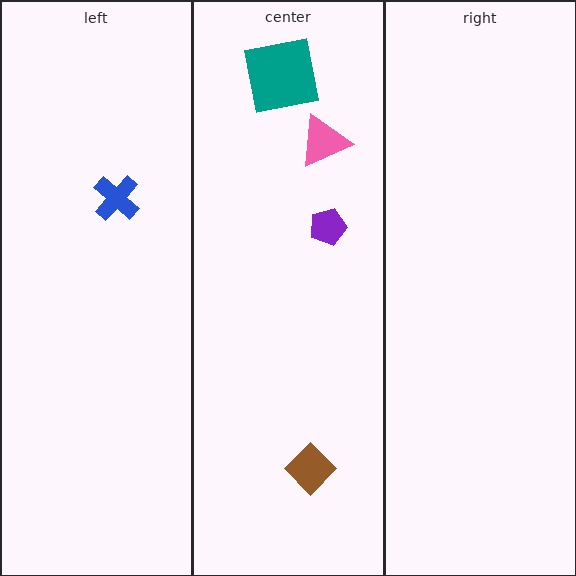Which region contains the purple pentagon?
The center region.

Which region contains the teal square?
The center region.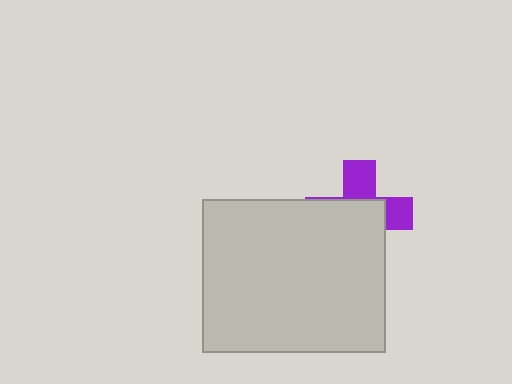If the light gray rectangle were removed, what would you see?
You would see the complete purple cross.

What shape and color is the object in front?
The object in front is a light gray rectangle.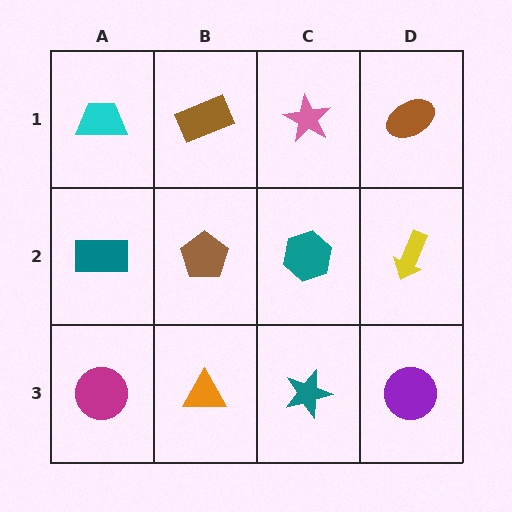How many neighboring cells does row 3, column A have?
2.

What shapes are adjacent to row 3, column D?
A yellow arrow (row 2, column D), a teal star (row 3, column C).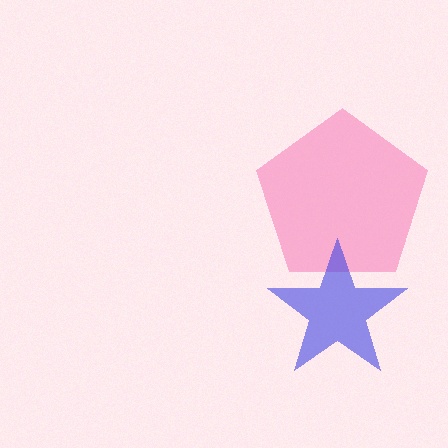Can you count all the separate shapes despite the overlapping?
Yes, there are 2 separate shapes.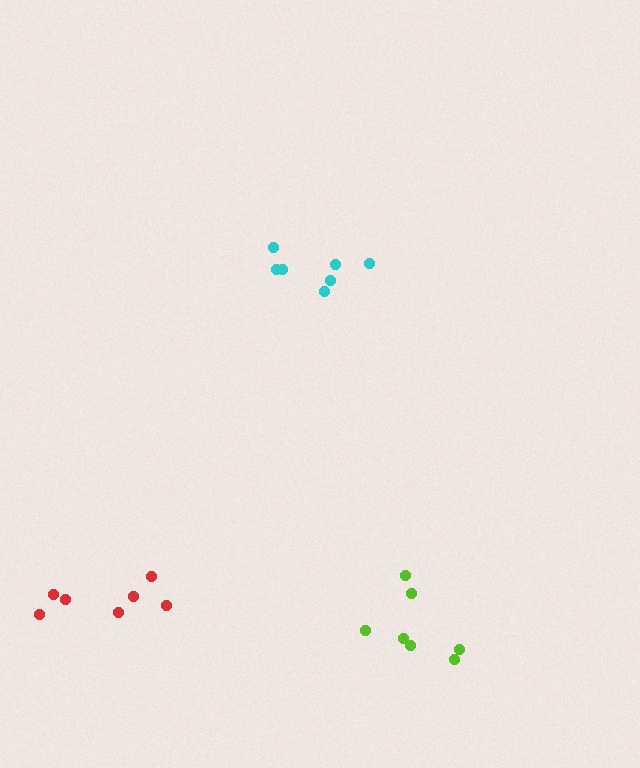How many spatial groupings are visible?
There are 3 spatial groupings.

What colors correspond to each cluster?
The clusters are colored: red, cyan, lime.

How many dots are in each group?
Group 1: 7 dots, Group 2: 7 dots, Group 3: 7 dots (21 total).